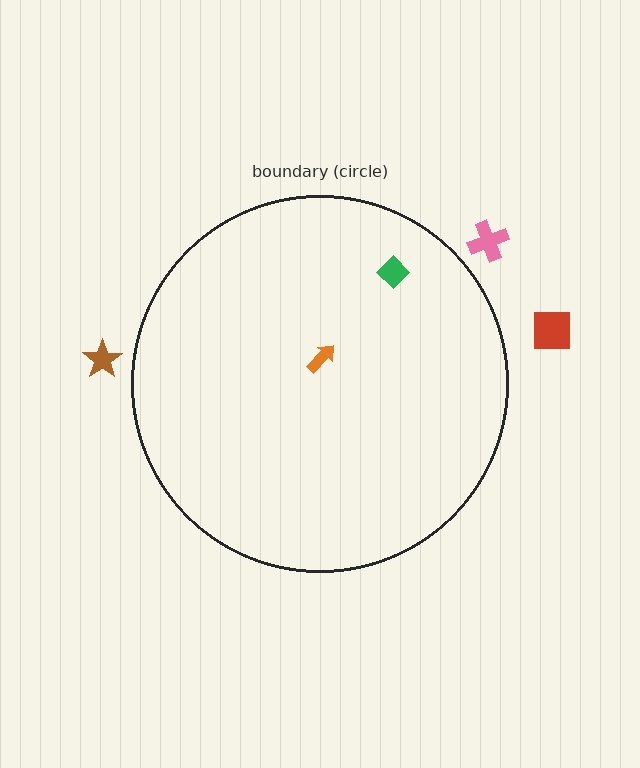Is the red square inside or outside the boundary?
Outside.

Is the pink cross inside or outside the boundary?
Outside.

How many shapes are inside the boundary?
2 inside, 3 outside.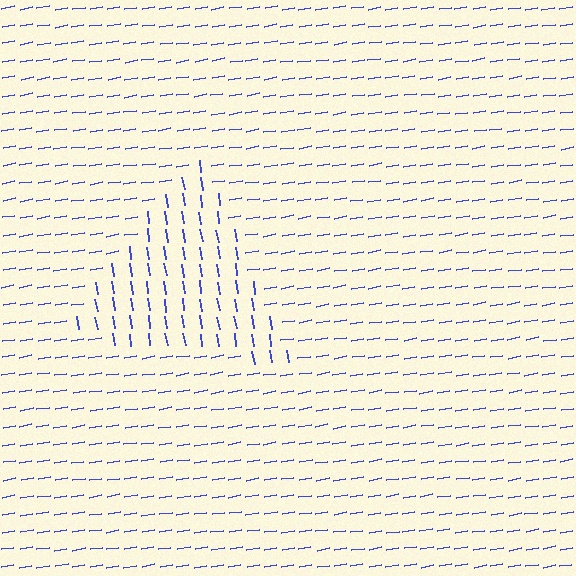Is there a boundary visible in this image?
Yes, there is a texture boundary formed by a change in line orientation.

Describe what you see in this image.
The image is filled with small blue line segments. A triangle region in the image has lines oriented differently from the surrounding lines, creating a visible texture boundary.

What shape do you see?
I see a triangle.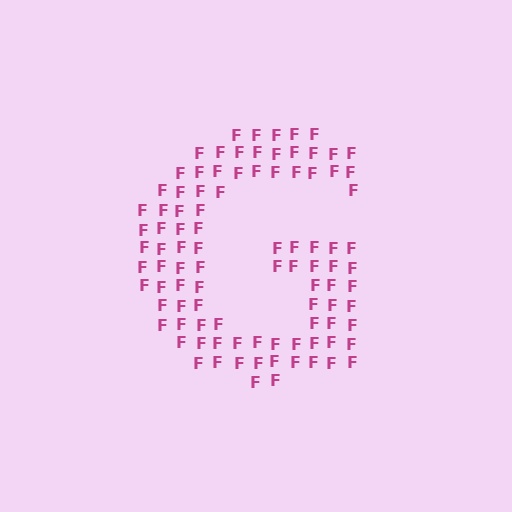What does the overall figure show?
The overall figure shows the letter G.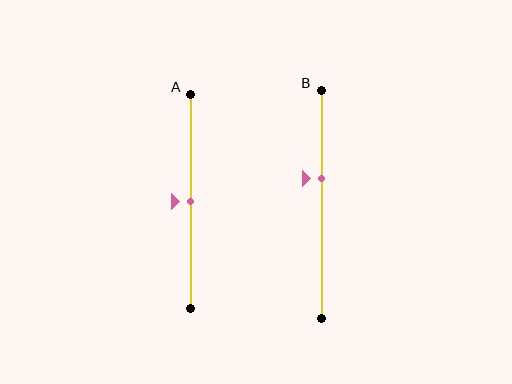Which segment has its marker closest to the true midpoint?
Segment A has its marker closest to the true midpoint.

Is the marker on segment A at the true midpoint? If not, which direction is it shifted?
Yes, the marker on segment A is at the true midpoint.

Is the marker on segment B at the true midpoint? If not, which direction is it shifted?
No, the marker on segment B is shifted upward by about 11% of the segment length.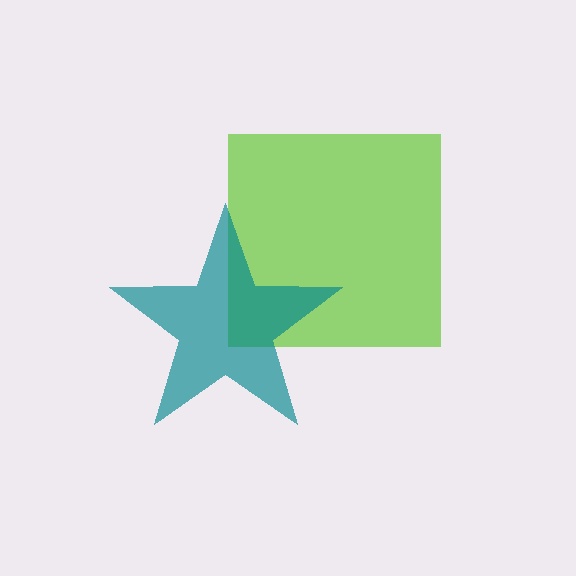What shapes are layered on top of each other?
The layered shapes are: a lime square, a teal star.